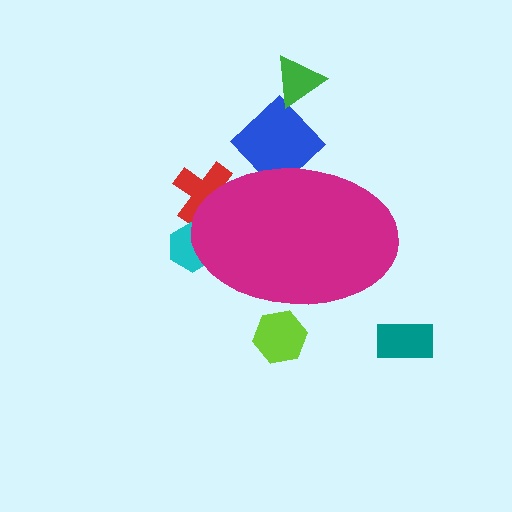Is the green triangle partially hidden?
No, the green triangle is fully visible.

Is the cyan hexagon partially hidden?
Yes, the cyan hexagon is partially hidden behind the magenta ellipse.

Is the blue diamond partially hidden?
Yes, the blue diamond is partially hidden behind the magenta ellipse.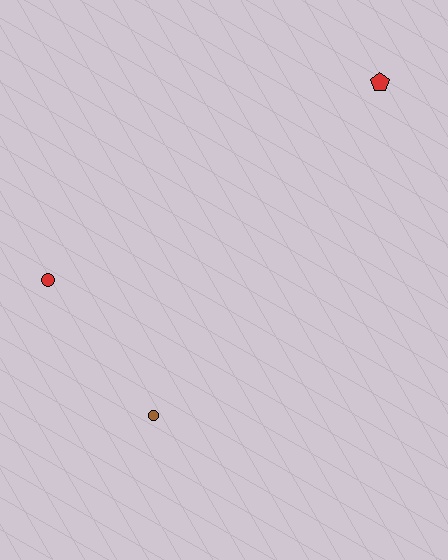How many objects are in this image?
There are 3 objects.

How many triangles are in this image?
There are no triangles.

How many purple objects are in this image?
There are no purple objects.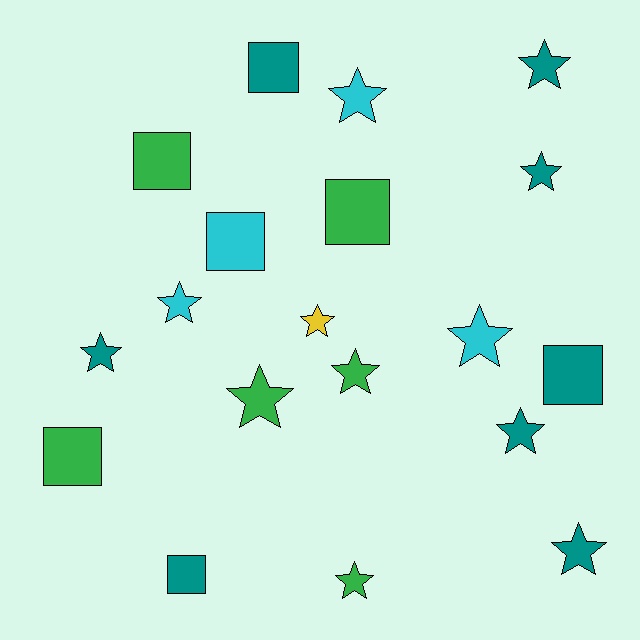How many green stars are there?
There are 3 green stars.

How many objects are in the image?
There are 19 objects.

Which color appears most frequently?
Teal, with 8 objects.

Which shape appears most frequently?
Star, with 12 objects.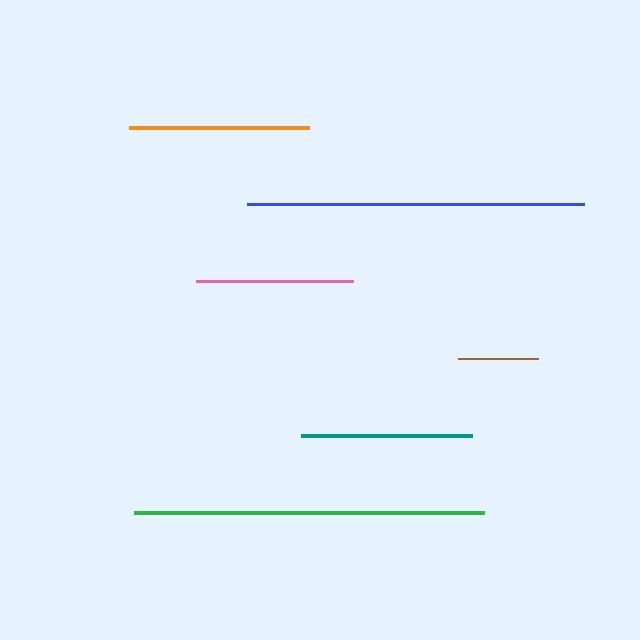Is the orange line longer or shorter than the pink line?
The orange line is longer than the pink line.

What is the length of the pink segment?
The pink segment is approximately 157 pixels long.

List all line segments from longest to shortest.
From longest to shortest: green, blue, orange, teal, pink, brown.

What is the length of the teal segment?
The teal segment is approximately 171 pixels long.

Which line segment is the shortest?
The brown line is the shortest at approximately 80 pixels.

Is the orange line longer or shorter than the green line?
The green line is longer than the orange line.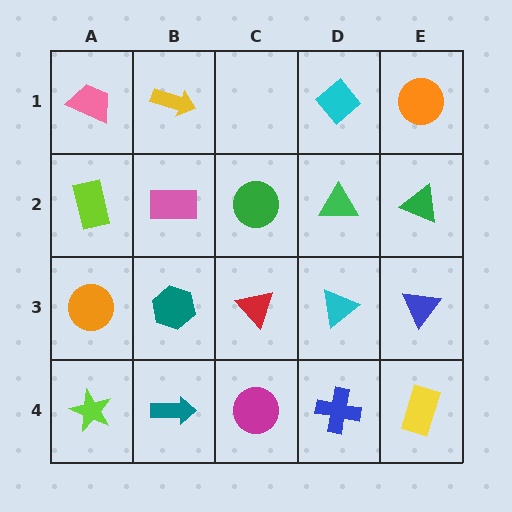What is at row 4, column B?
A teal arrow.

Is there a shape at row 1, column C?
No, that cell is empty.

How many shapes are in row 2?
5 shapes.